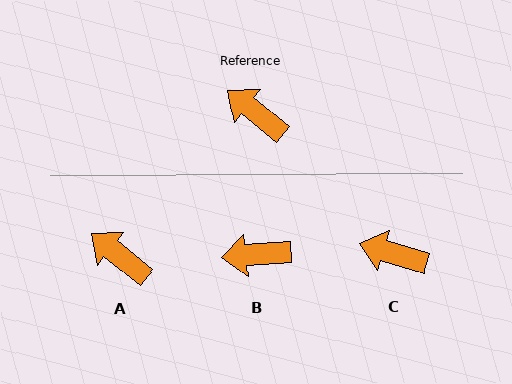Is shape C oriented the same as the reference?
No, it is off by about 22 degrees.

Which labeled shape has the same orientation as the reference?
A.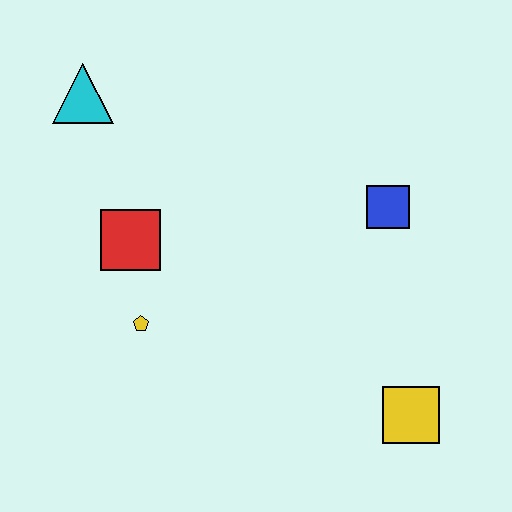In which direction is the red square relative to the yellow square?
The red square is to the left of the yellow square.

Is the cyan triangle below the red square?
No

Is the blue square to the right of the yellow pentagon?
Yes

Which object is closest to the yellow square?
The blue square is closest to the yellow square.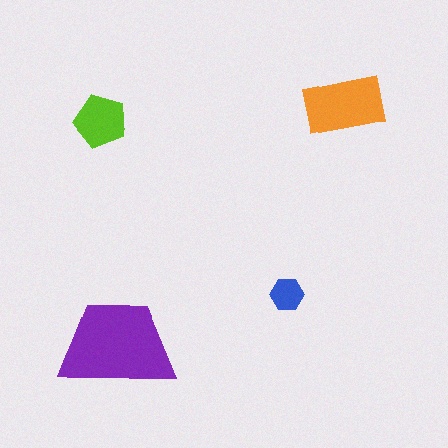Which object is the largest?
The purple trapezoid.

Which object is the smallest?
The blue hexagon.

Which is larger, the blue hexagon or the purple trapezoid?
The purple trapezoid.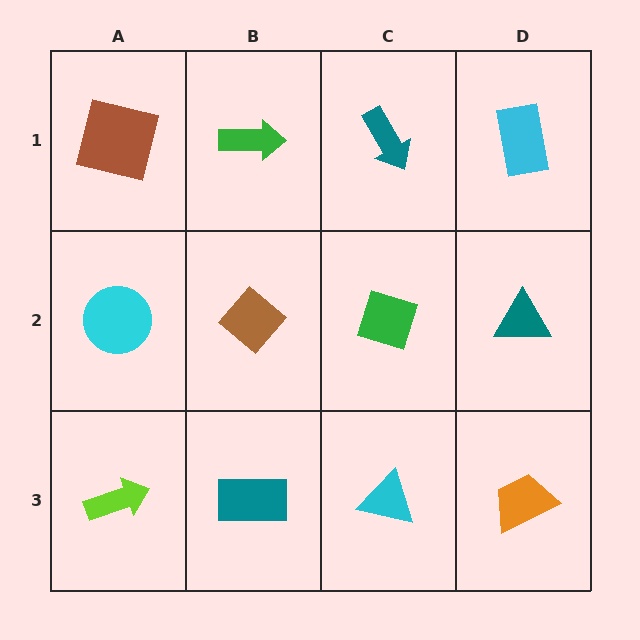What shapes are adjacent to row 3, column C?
A green diamond (row 2, column C), a teal rectangle (row 3, column B), an orange trapezoid (row 3, column D).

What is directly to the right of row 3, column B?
A cyan triangle.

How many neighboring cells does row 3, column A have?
2.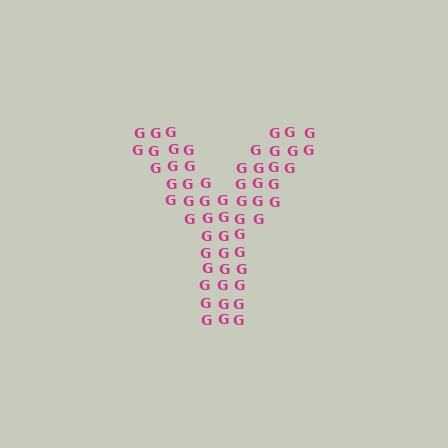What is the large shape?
The large shape is the letter Y.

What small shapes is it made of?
It is made of small letter G's.